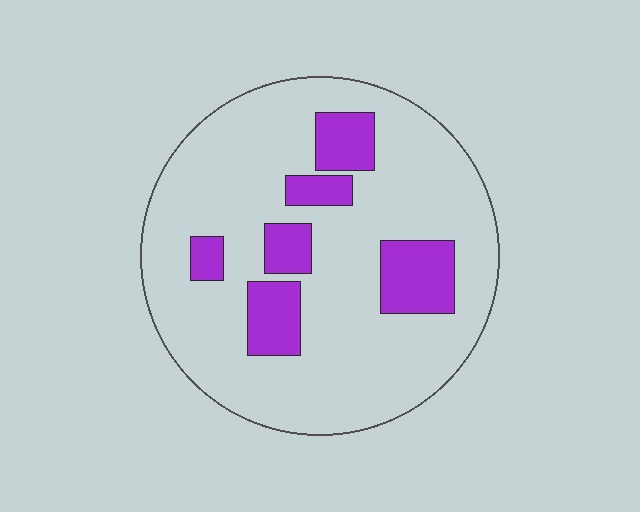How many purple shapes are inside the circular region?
6.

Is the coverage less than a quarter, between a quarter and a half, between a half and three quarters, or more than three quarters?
Less than a quarter.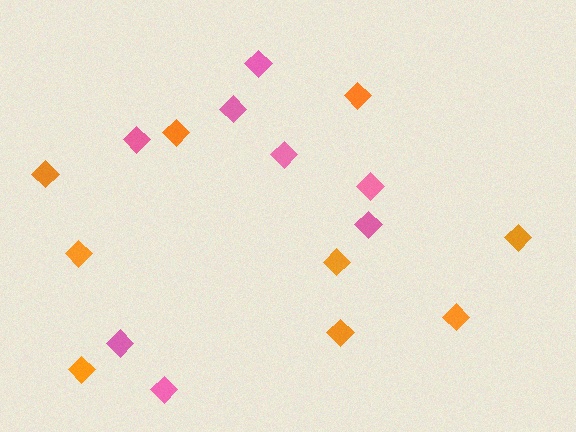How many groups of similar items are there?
There are 2 groups: one group of pink diamonds (8) and one group of orange diamonds (9).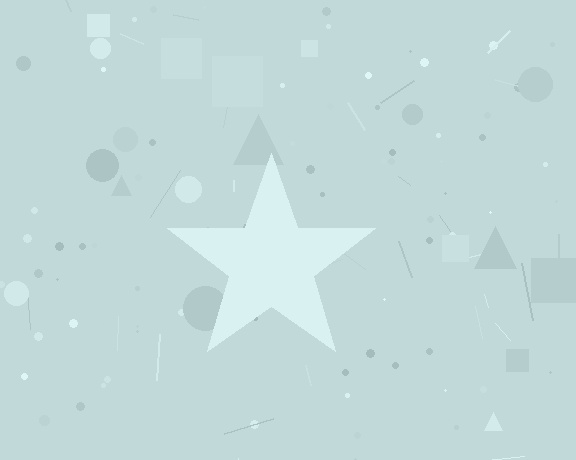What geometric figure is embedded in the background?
A star is embedded in the background.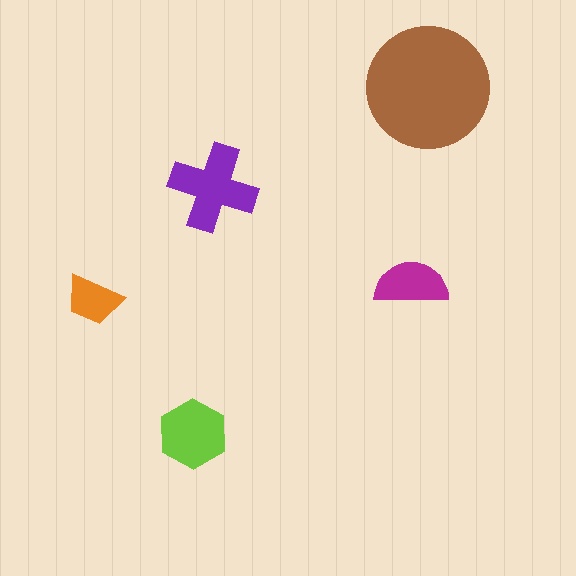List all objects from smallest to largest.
The orange trapezoid, the magenta semicircle, the lime hexagon, the purple cross, the brown circle.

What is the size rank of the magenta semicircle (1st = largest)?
4th.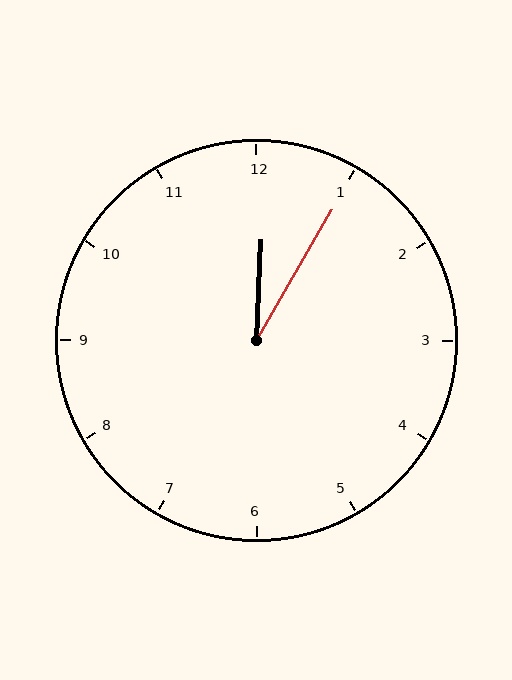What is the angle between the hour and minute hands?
Approximately 28 degrees.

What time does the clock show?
12:05.